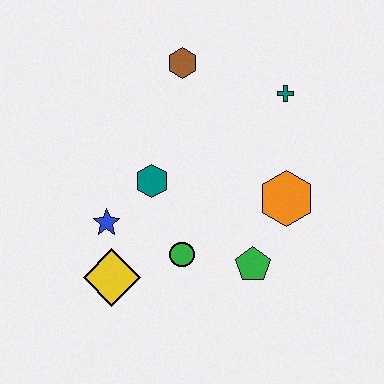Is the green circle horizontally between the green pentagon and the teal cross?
No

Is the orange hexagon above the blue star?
Yes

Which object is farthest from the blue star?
The teal cross is farthest from the blue star.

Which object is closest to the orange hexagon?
The green pentagon is closest to the orange hexagon.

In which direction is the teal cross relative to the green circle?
The teal cross is above the green circle.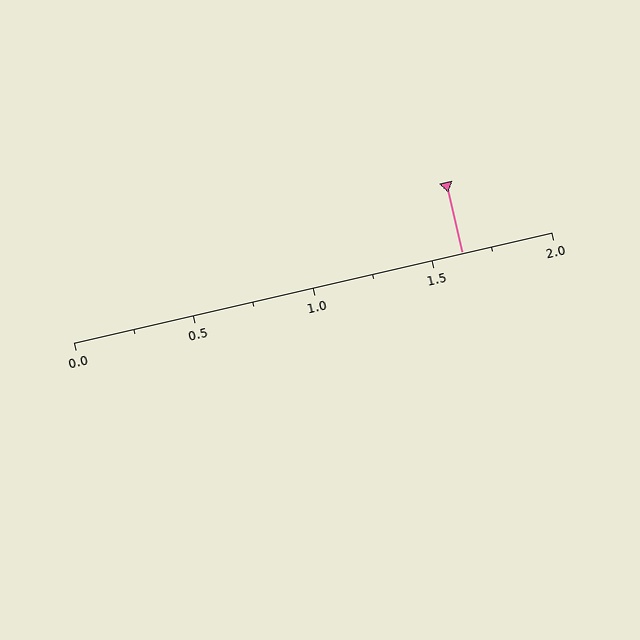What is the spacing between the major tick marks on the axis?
The major ticks are spaced 0.5 apart.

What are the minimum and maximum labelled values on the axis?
The axis runs from 0.0 to 2.0.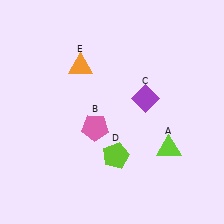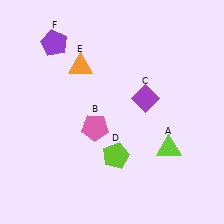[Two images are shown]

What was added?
A purple pentagon (F) was added in Image 2.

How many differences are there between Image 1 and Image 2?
There is 1 difference between the two images.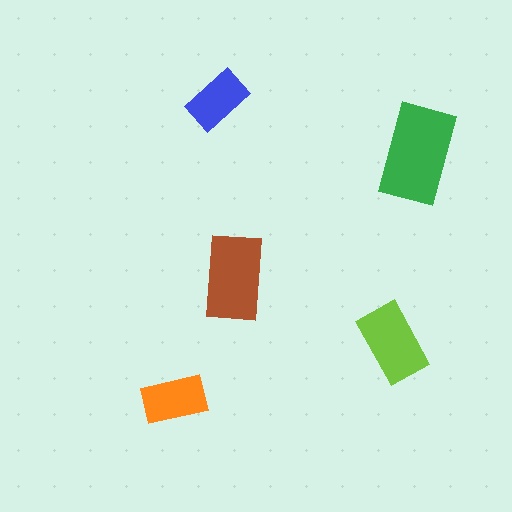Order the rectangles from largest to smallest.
the green one, the brown one, the lime one, the orange one, the blue one.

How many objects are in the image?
There are 5 objects in the image.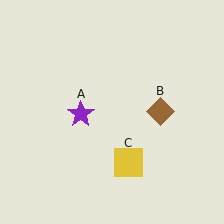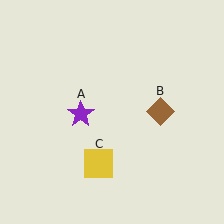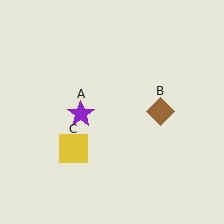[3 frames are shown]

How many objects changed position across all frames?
1 object changed position: yellow square (object C).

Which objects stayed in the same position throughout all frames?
Purple star (object A) and brown diamond (object B) remained stationary.